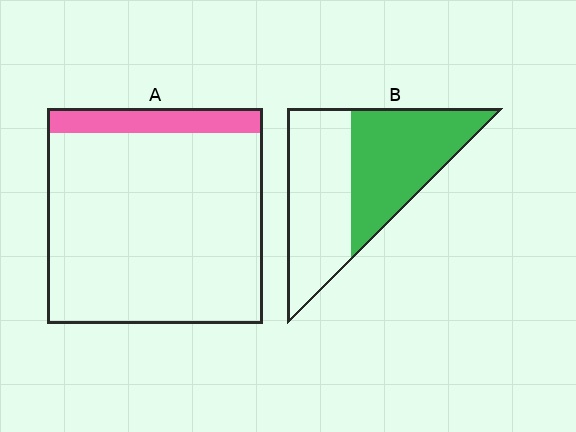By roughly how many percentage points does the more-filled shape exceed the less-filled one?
By roughly 40 percentage points (B over A).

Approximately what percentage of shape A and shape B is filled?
A is approximately 10% and B is approximately 50%.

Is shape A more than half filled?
No.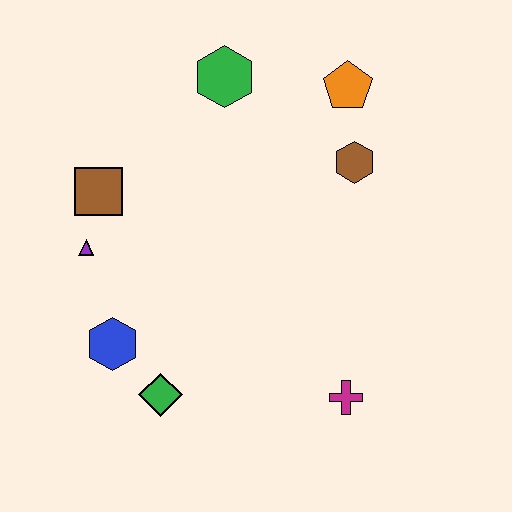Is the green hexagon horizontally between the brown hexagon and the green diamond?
Yes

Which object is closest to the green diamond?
The blue hexagon is closest to the green diamond.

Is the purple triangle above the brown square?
No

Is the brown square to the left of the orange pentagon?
Yes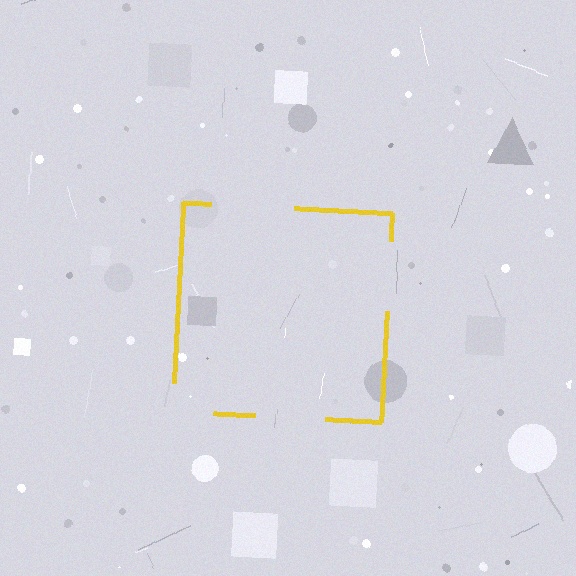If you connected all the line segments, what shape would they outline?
They would outline a square.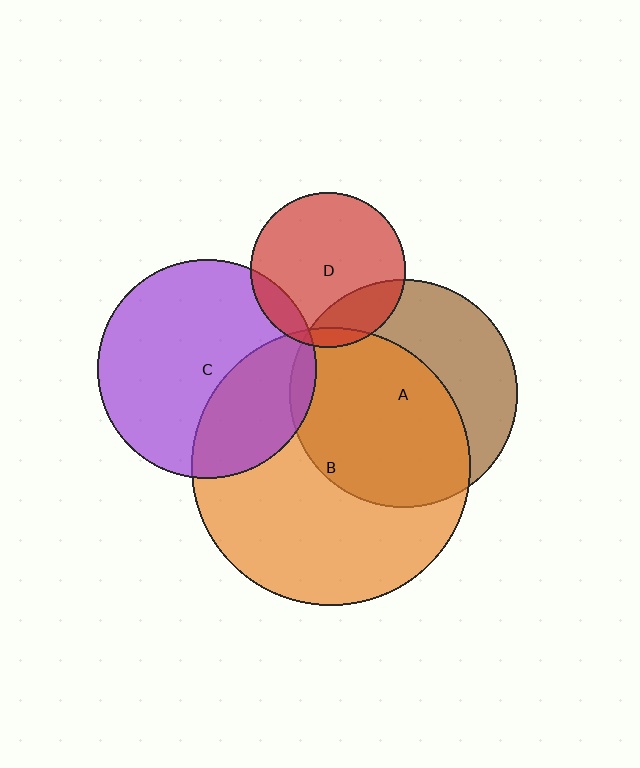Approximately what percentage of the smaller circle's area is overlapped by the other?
Approximately 60%.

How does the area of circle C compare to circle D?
Approximately 2.0 times.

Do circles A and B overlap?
Yes.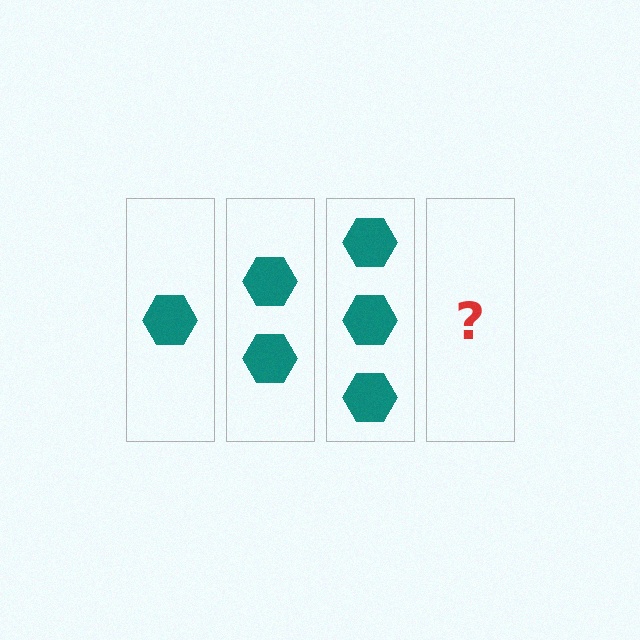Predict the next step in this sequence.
The next step is 4 hexagons.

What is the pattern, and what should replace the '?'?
The pattern is that each step adds one more hexagon. The '?' should be 4 hexagons.